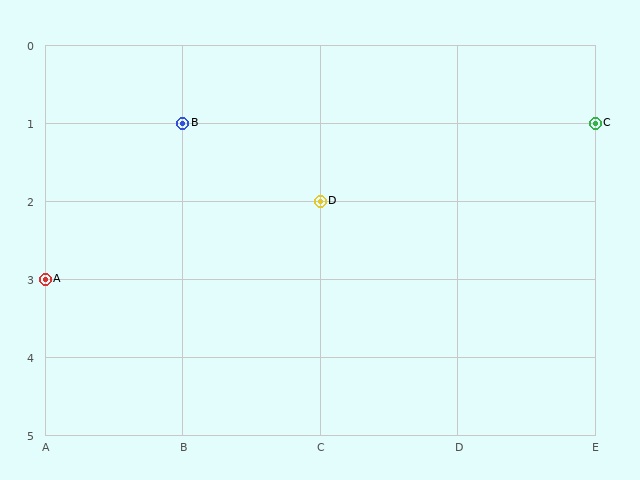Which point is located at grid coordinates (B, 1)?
Point B is at (B, 1).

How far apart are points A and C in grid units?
Points A and C are 4 columns and 2 rows apart (about 4.5 grid units diagonally).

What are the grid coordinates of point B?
Point B is at grid coordinates (B, 1).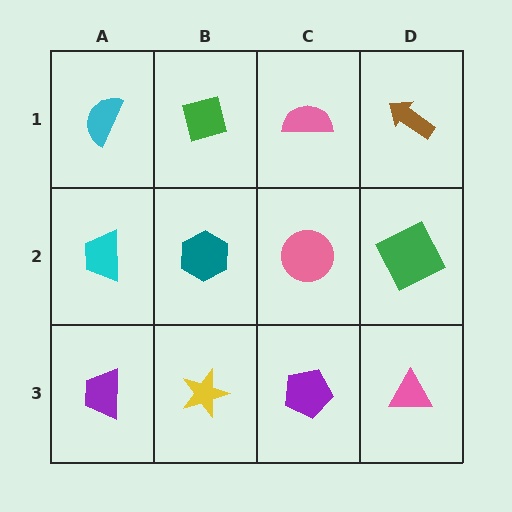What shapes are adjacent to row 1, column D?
A green square (row 2, column D), a pink semicircle (row 1, column C).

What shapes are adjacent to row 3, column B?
A teal hexagon (row 2, column B), a purple trapezoid (row 3, column A), a purple pentagon (row 3, column C).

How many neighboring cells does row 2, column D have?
3.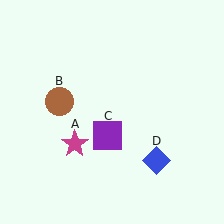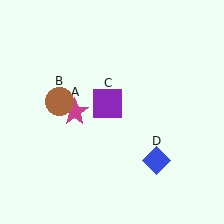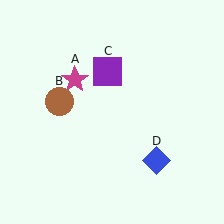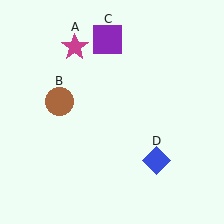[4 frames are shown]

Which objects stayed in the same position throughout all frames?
Brown circle (object B) and blue diamond (object D) remained stationary.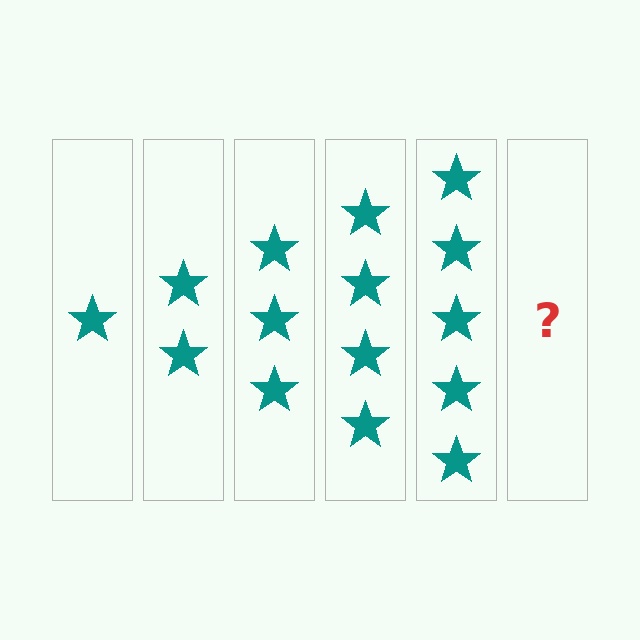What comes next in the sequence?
The next element should be 6 stars.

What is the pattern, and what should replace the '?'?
The pattern is that each step adds one more star. The '?' should be 6 stars.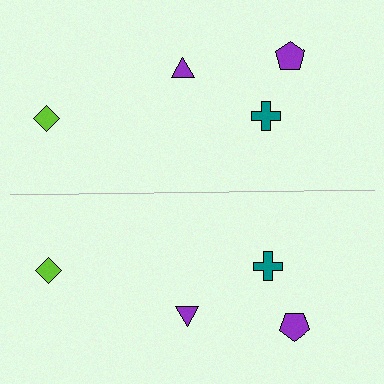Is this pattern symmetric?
Yes, this pattern has bilateral (reflection) symmetry.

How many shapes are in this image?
There are 8 shapes in this image.